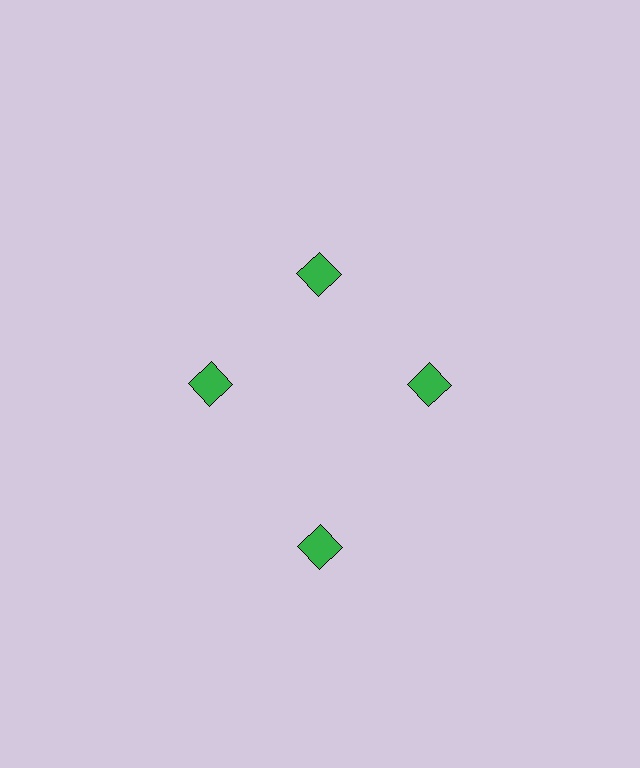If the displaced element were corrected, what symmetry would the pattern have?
It would have 4-fold rotational symmetry — the pattern would map onto itself every 90 degrees.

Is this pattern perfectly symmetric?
No. The 4 green diamonds are arranged in a ring, but one element near the 6 o'clock position is pushed outward from the center, breaking the 4-fold rotational symmetry.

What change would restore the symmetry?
The symmetry would be restored by moving it inward, back onto the ring so that all 4 diamonds sit at equal angles and equal distance from the center.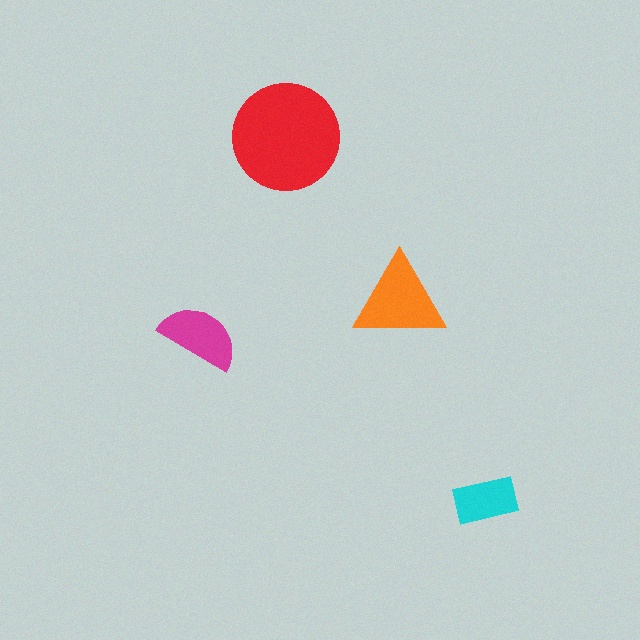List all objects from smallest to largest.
The cyan rectangle, the magenta semicircle, the orange triangle, the red circle.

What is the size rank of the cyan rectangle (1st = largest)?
4th.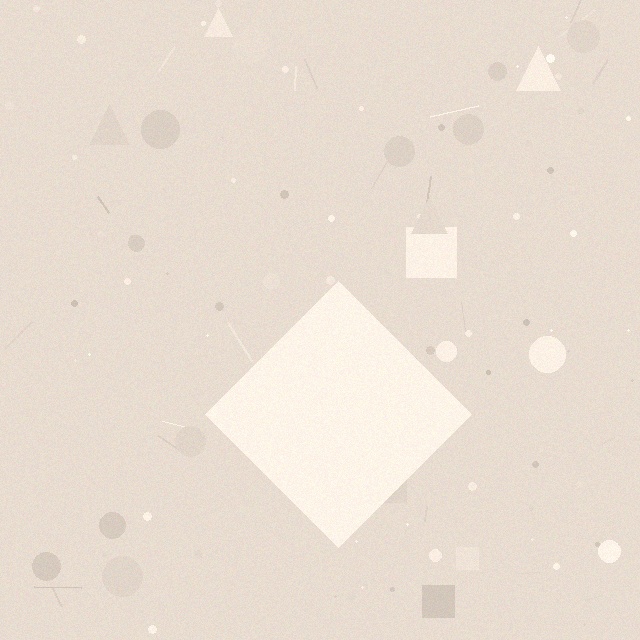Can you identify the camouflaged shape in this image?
The camouflaged shape is a diamond.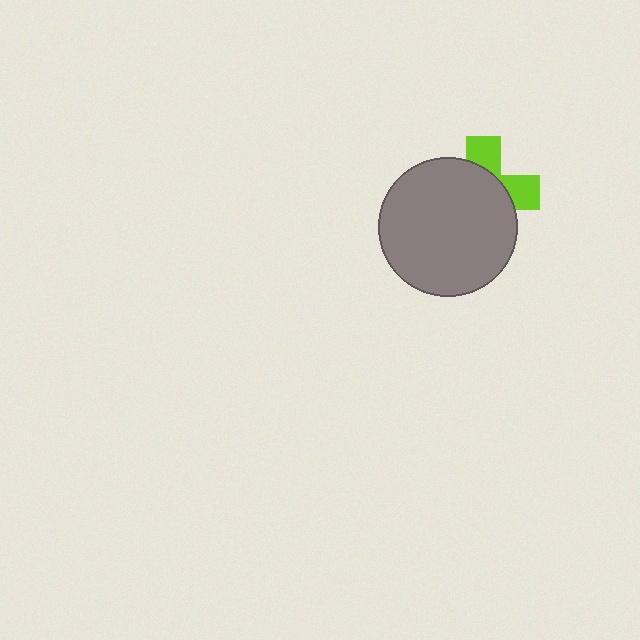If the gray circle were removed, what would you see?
You would see the complete lime cross.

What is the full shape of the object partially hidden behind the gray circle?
The partially hidden object is a lime cross.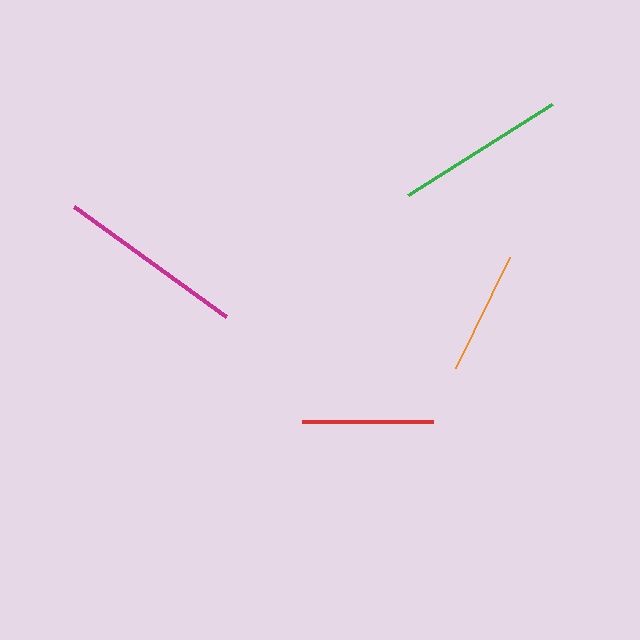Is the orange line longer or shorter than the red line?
The red line is longer than the orange line.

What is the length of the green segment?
The green segment is approximately 171 pixels long.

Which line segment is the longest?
The magenta line is the longest at approximately 187 pixels.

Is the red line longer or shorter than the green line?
The green line is longer than the red line.